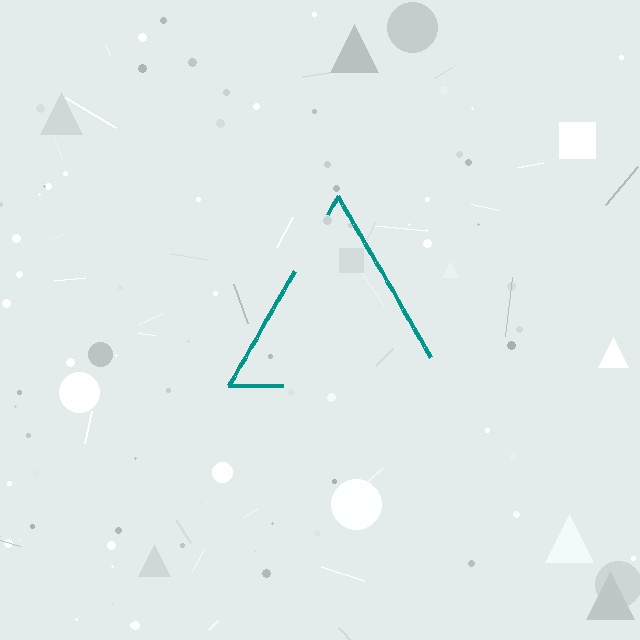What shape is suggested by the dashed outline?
The dashed outline suggests a triangle.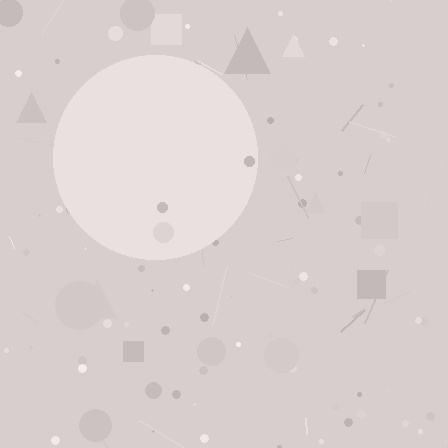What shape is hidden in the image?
A circle is hidden in the image.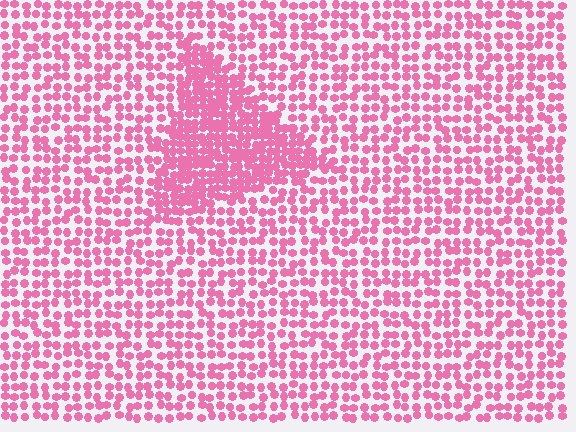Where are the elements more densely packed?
The elements are more densely packed inside the triangle boundary.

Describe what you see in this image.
The image contains small pink elements arranged at two different densities. A triangle-shaped region is visible where the elements are more densely packed than the surrounding area.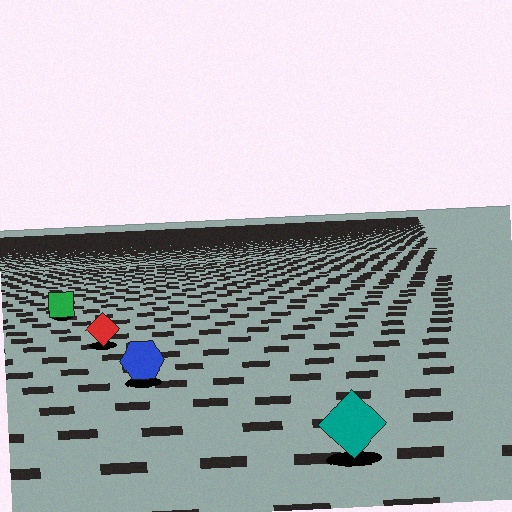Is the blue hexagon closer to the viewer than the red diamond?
Yes. The blue hexagon is closer — you can tell from the texture gradient: the ground texture is coarser near it.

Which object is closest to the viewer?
The teal diamond is closest. The texture marks near it are larger and more spread out.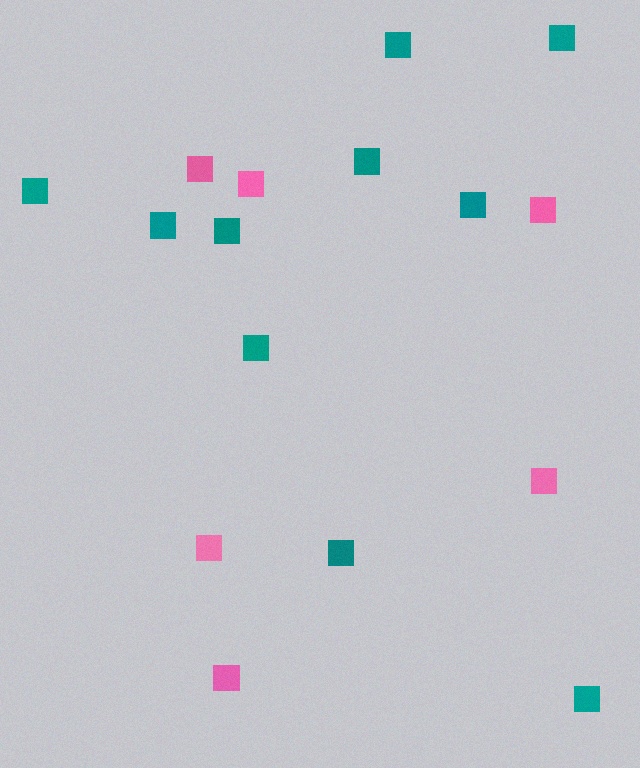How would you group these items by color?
There are 2 groups: one group of pink squares (6) and one group of teal squares (10).